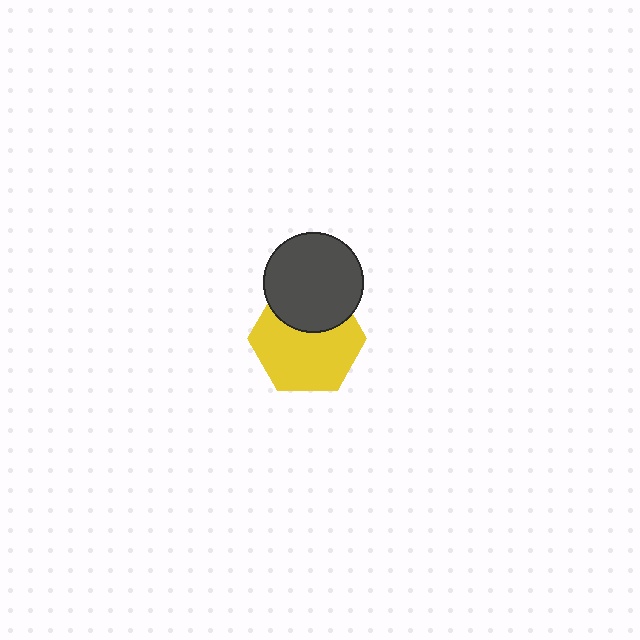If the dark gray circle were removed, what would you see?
You would see the complete yellow hexagon.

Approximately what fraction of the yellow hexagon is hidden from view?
Roughly 32% of the yellow hexagon is hidden behind the dark gray circle.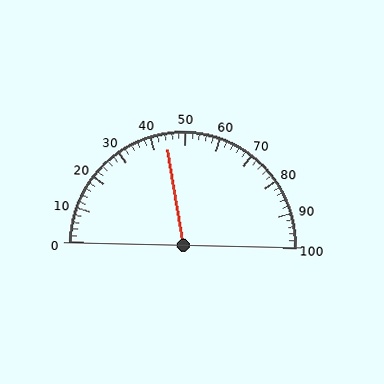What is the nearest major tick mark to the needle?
The nearest major tick mark is 40.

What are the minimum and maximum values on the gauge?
The gauge ranges from 0 to 100.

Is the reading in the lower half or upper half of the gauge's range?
The reading is in the lower half of the range (0 to 100).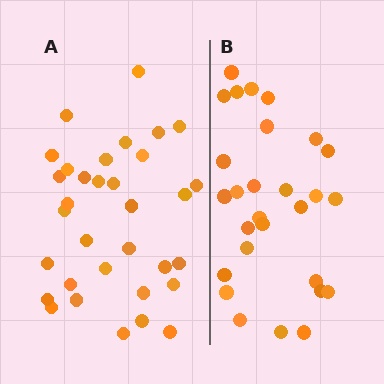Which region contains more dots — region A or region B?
Region A (the left region) has more dots.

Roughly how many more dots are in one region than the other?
Region A has about 5 more dots than region B.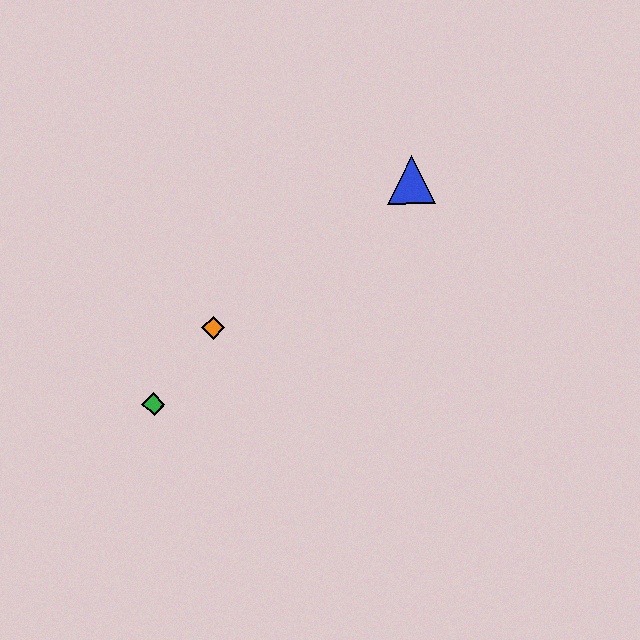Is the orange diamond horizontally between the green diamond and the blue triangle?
Yes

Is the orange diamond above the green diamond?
Yes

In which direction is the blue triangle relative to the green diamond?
The blue triangle is to the right of the green diamond.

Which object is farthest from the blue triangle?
The green diamond is farthest from the blue triangle.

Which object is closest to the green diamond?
The orange diamond is closest to the green diamond.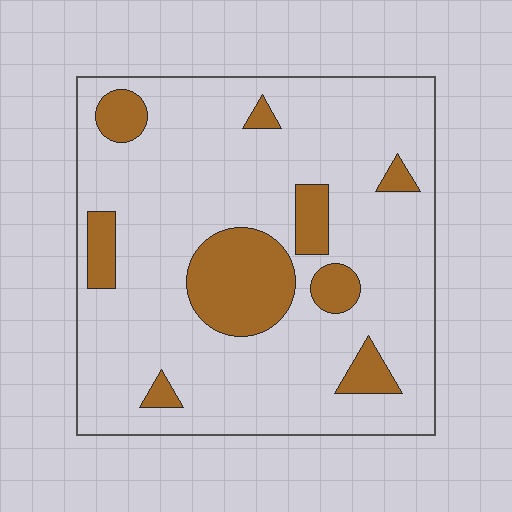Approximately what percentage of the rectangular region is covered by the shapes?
Approximately 20%.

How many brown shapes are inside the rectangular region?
9.